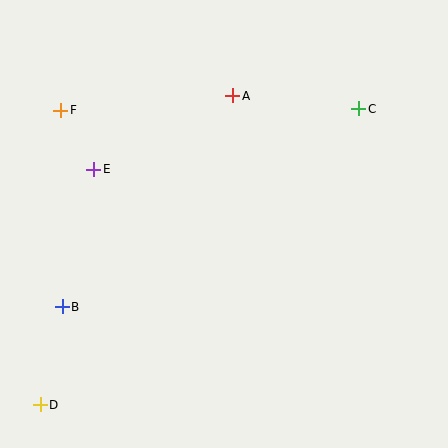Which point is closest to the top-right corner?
Point C is closest to the top-right corner.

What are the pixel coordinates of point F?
Point F is at (61, 110).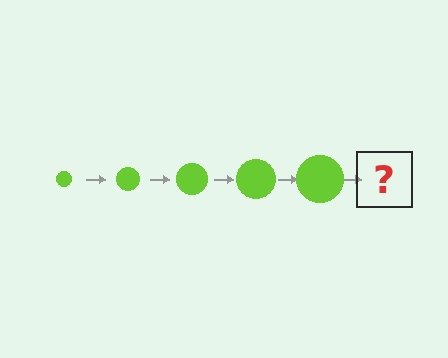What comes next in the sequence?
The next element should be a lime circle, larger than the previous one.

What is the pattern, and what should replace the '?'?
The pattern is that the circle gets progressively larger each step. The '?' should be a lime circle, larger than the previous one.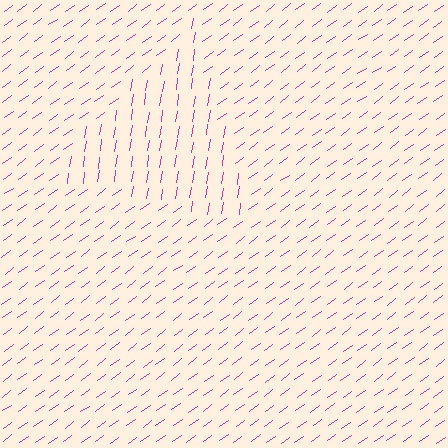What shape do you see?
I see a triangle.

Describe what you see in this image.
The image is filled with small magenta line segments. A triangle region in the image has lines oriented differently from the surrounding lines, creating a visible texture boundary.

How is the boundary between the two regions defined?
The boundary is defined purely by a change in line orientation (approximately 45 degrees difference). All lines are the same color and thickness.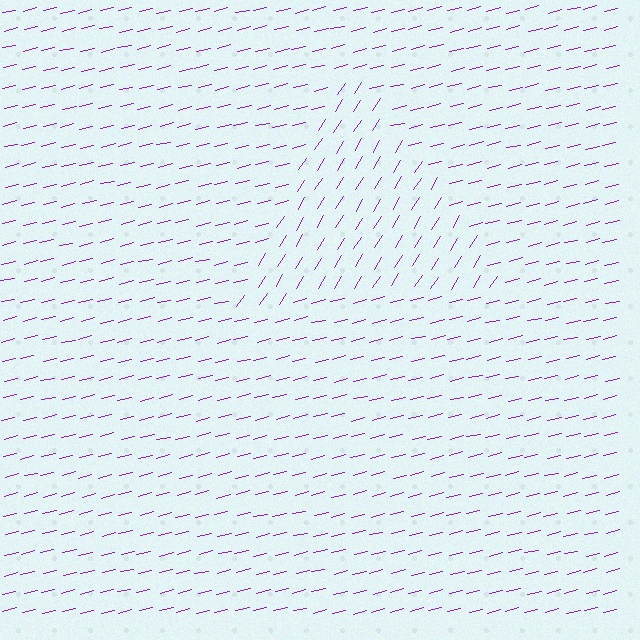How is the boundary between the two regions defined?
The boundary is defined purely by a change in line orientation (approximately 45 degrees difference). All lines are the same color and thickness.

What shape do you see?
I see a triangle.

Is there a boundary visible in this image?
Yes, there is a texture boundary formed by a change in line orientation.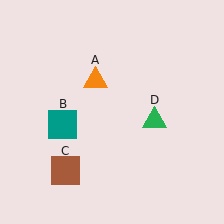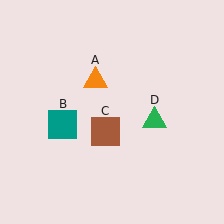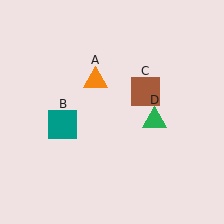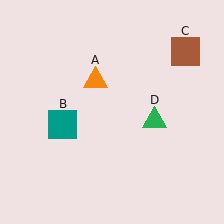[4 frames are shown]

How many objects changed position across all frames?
1 object changed position: brown square (object C).